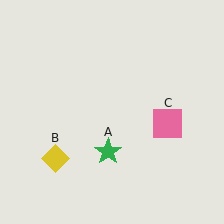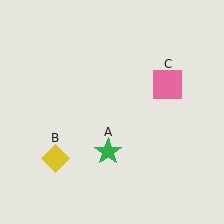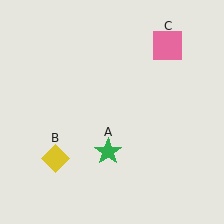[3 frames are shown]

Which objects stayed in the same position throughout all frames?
Green star (object A) and yellow diamond (object B) remained stationary.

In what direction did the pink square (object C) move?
The pink square (object C) moved up.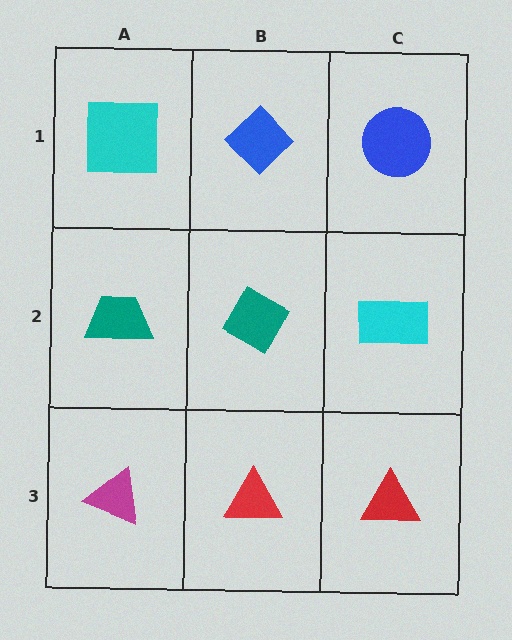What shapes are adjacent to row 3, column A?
A teal trapezoid (row 2, column A), a red triangle (row 3, column B).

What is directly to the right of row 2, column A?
A teal diamond.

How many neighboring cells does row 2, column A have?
3.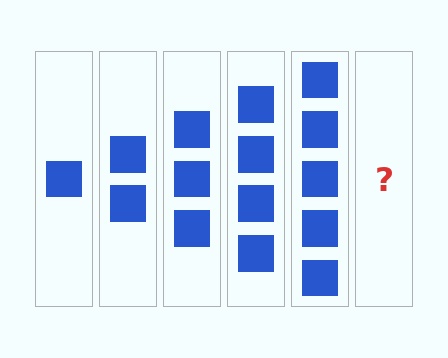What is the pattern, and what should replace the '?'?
The pattern is that each step adds one more square. The '?' should be 6 squares.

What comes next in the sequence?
The next element should be 6 squares.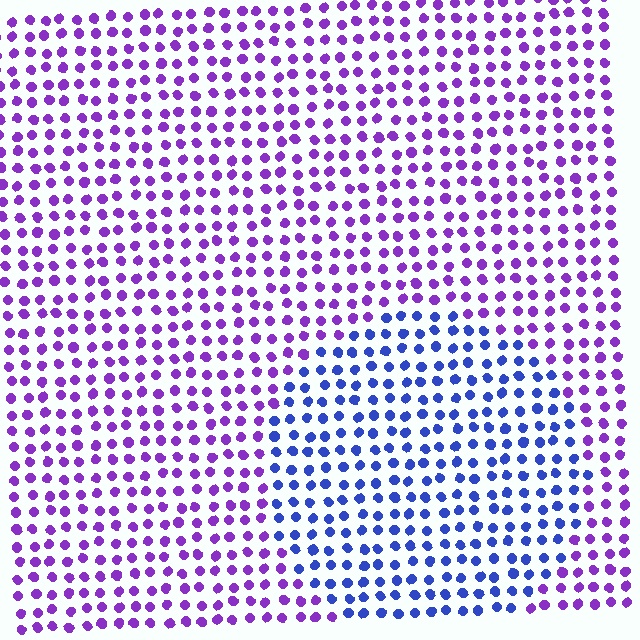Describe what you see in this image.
The image is filled with small purple elements in a uniform arrangement. A circle-shaped region is visible where the elements are tinted to a slightly different hue, forming a subtle color boundary.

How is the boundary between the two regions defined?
The boundary is defined purely by a slight shift in hue (about 46 degrees). Spacing, size, and orientation are identical on both sides.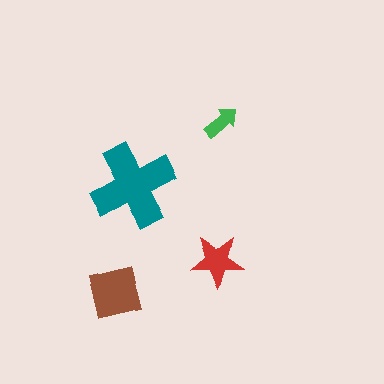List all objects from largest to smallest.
The teal cross, the brown square, the red star, the green arrow.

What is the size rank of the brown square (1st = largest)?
2nd.